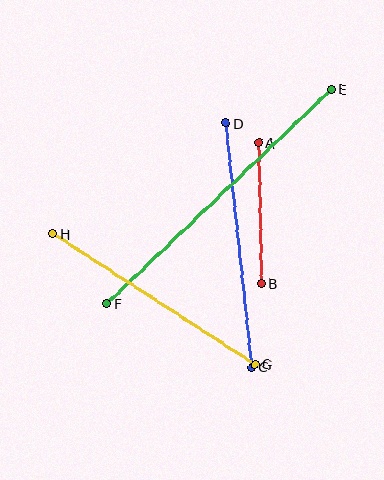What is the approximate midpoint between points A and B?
The midpoint is at approximately (260, 213) pixels.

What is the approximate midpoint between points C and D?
The midpoint is at approximately (239, 245) pixels.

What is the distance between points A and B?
The distance is approximately 141 pixels.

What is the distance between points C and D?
The distance is approximately 245 pixels.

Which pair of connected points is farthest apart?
Points E and F are farthest apart.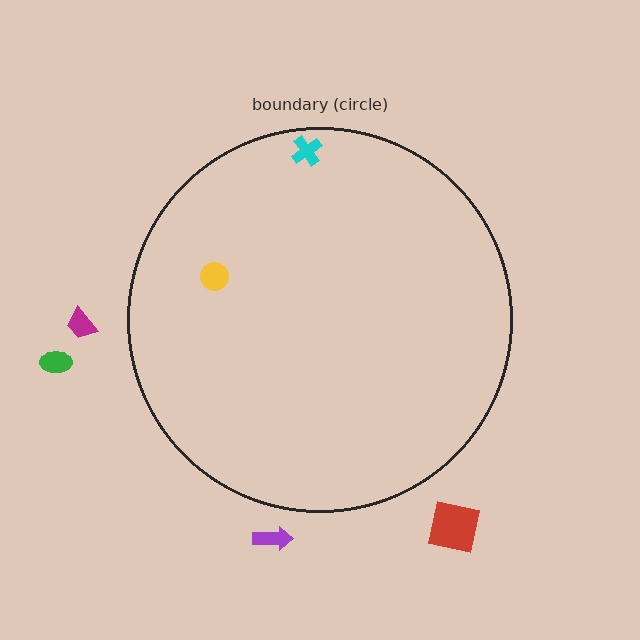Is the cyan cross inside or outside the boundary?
Inside.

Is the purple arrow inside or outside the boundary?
Outside.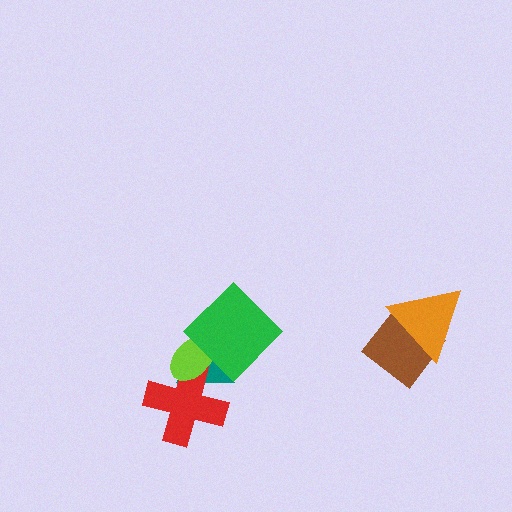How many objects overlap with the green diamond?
2 objects overlap with the green diamond.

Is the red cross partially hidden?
Yes, it is partially covered by another shape.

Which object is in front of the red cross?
The lime ellipse is in front of the red cross.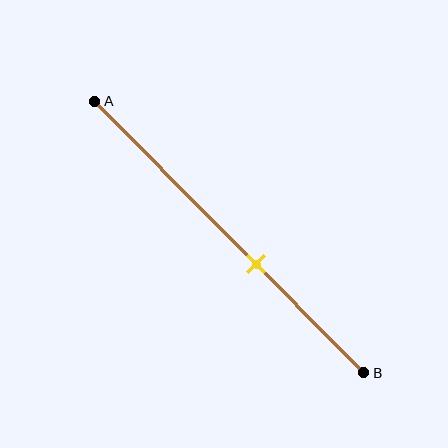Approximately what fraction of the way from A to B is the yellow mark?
The yellow mark is approximately 60% of the way from A to B.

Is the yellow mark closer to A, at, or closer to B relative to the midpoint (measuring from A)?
The yellow mark is closer to point B than the midpoint of segment AB.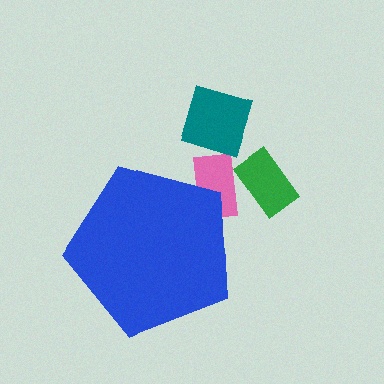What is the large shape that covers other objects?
A blue pentagon.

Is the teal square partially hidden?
No, the teal square is fully visible.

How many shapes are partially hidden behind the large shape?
1 shape is partially hidden.